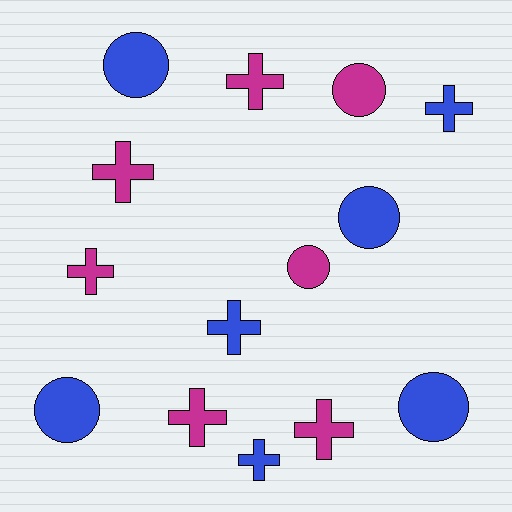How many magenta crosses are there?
There are 5 magenta crosses.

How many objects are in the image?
There are 14 objects.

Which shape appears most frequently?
Cross, with 8 objects.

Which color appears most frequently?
Blue, with 7 objects.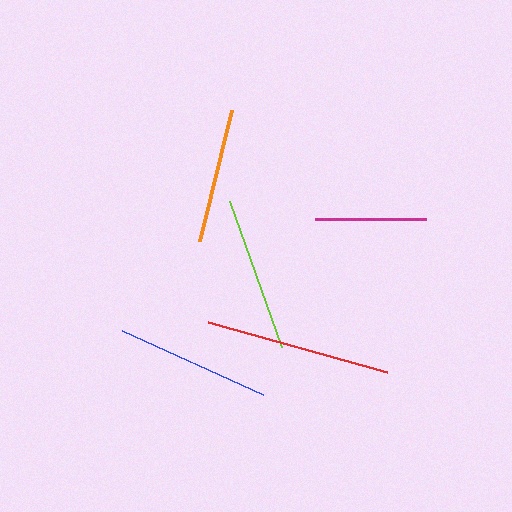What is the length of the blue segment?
The blue segment is approximately 155 pixels long.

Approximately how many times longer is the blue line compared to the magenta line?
The blue line is approximately 1.4 times the length of the magenta line.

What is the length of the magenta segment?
The magenta segment is approximately 111 pixels long.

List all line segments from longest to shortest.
From longest to shortest: red, blue, lime, orange, magenta.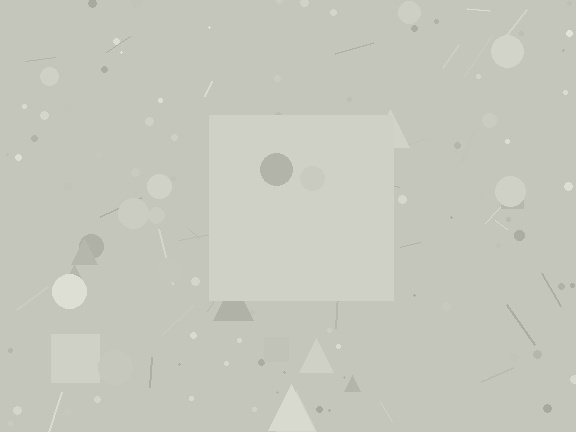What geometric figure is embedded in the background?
A square is embedded in the background.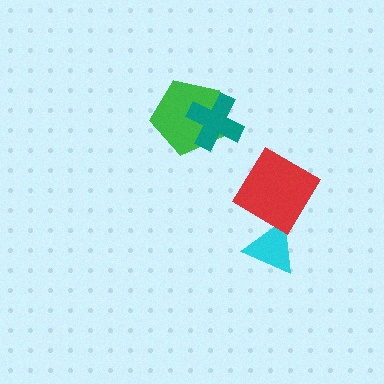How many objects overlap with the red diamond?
1 object overlaps with the red diamond.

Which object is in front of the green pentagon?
The teal cross is in front of the green pentagon.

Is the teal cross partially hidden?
No, no other shape covers it.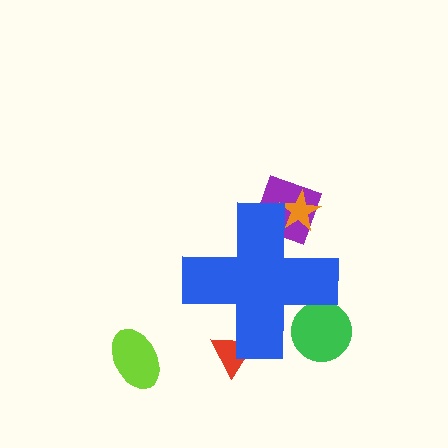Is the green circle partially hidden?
Yes, the green circle is partially hidden behind the blue cross.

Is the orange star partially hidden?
Yes, the orange star is partially hidden behind the blue cross.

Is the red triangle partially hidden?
Yes, the red triangle is partially hidden behind the blue cross.